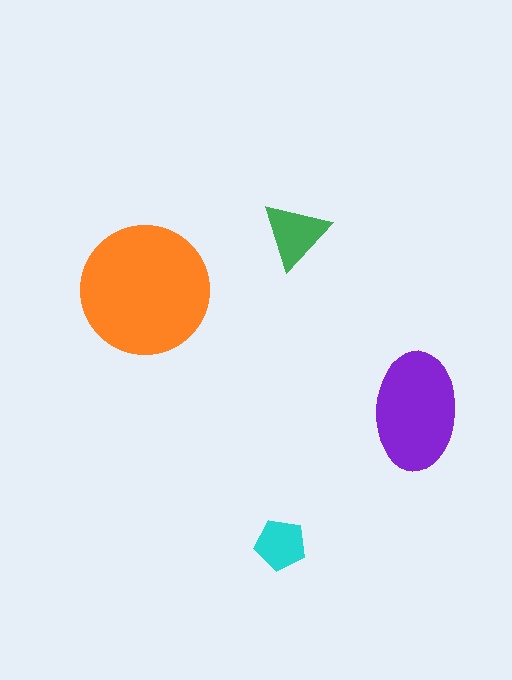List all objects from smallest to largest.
The cyan pentagon, the green triangle, the purple ellipse, the orange circle.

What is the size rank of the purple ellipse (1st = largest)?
2nd.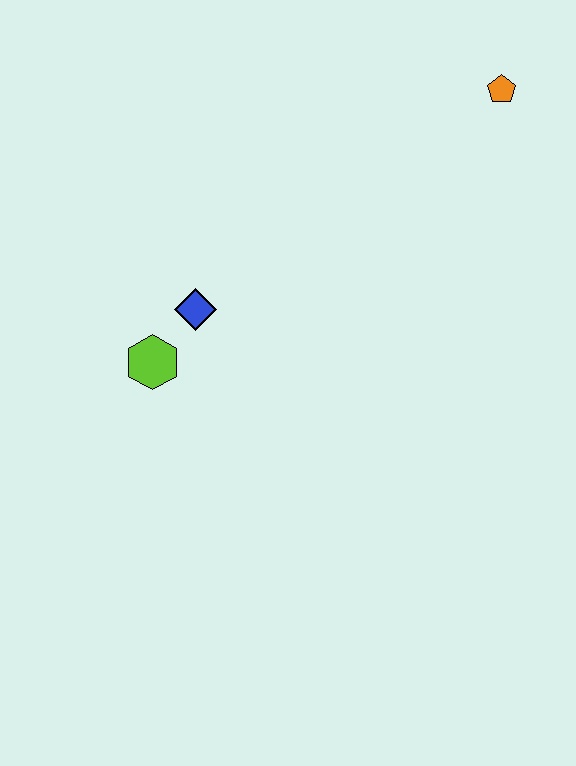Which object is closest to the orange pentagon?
The blue diamond is closest to the orange pentagon.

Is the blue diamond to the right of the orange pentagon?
No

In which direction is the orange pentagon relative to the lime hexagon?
The orange pentagon is to the right of the lime hexagon.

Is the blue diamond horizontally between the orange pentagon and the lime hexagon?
Yes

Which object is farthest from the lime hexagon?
The orange pentagon is farthest from the lime hexagon.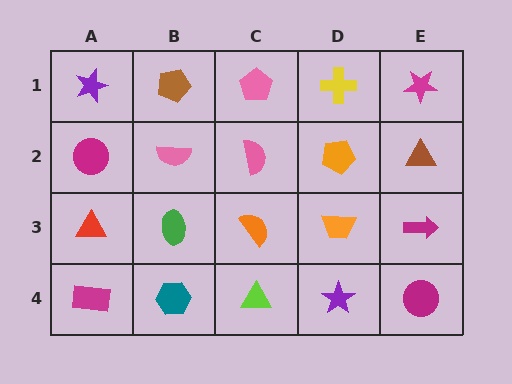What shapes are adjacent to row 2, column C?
A pink pentagon (row 1, column C), an orange semicircle (row 3, column C), a pink semicircle (row 2, column B), an orange pentagon (row 2, column D).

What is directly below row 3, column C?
A lime triangle.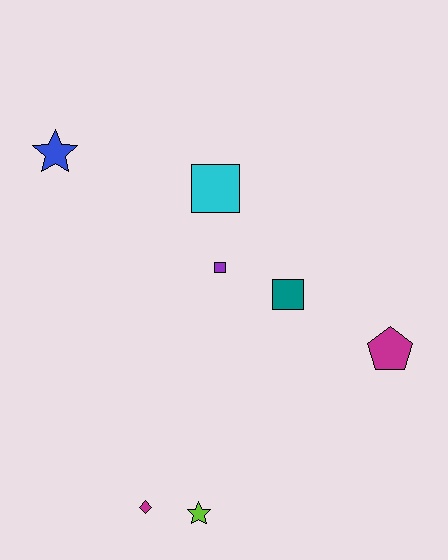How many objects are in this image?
There are 7 objects.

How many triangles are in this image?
There are no triangles.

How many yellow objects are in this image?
There are no yellow objects.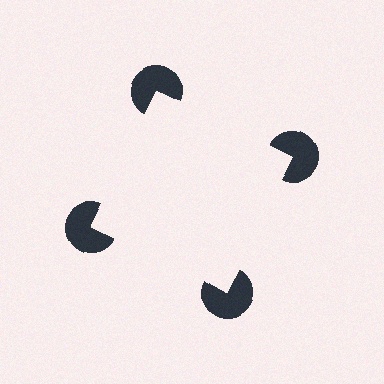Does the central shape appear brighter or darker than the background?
It typically appears slightly brighter than the background, even though no actual brightness change is drawn.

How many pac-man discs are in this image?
There are 4 — one at each vertex of the illusory square.